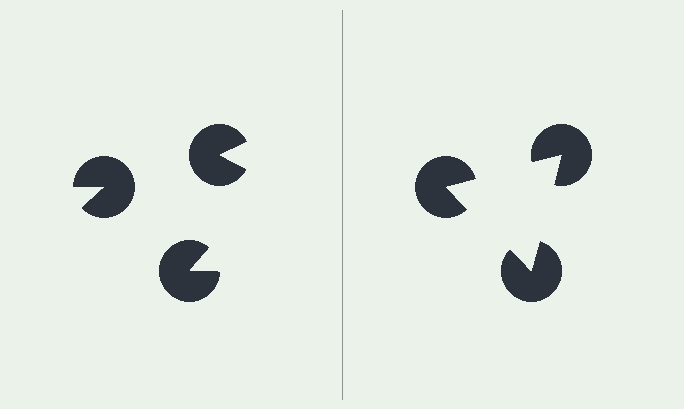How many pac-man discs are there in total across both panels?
6 — 3 on each side.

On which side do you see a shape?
An illusory triangle appears on the right side. On the left side the wedge cuts are rotated, so no coherent shape forms.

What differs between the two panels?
The pac-man discs are positioned identically on both sides; only the wedge orientations differ. On the right they align to a triangle; on the left they are misaligned.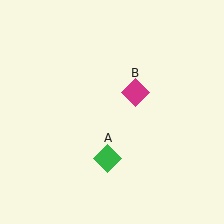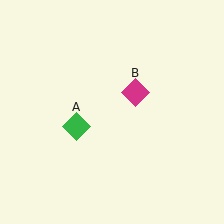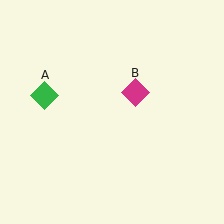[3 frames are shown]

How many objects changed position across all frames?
1 object changed position: green diamond (object A).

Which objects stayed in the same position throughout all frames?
Magenta diamond (object B) remained stationary.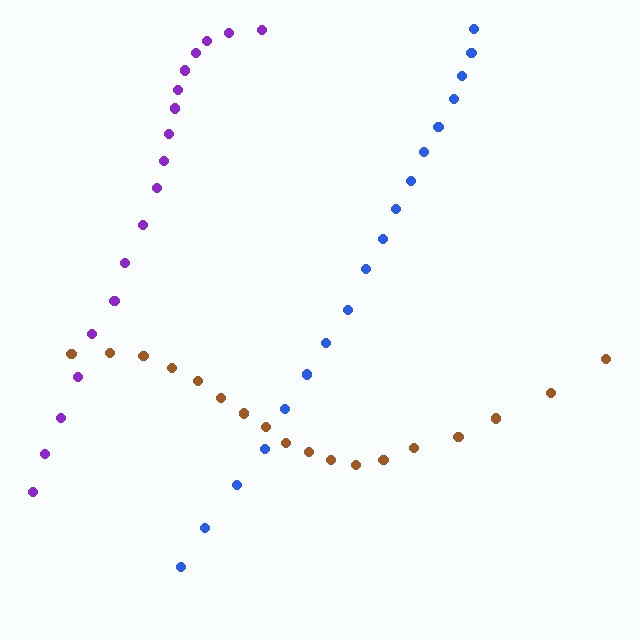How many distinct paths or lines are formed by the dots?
There are 3 distinct paths.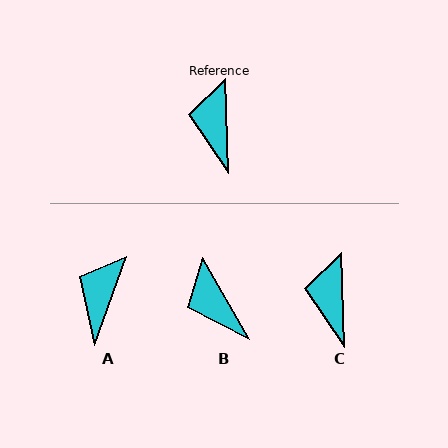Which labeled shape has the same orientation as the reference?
C.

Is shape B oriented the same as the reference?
No, it is off by about 28 degrees.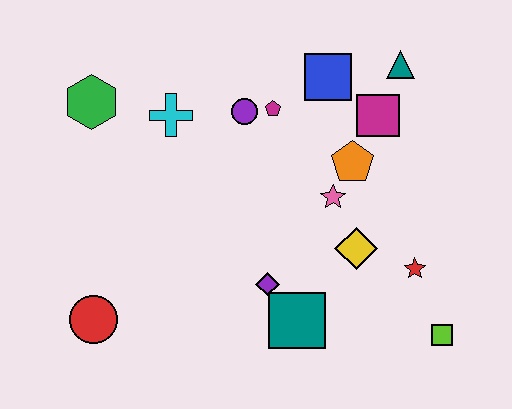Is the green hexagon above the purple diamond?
Yes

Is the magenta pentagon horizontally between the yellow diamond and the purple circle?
Yes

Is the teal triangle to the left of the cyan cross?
No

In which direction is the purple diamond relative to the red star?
The purple diamond is to the left of the red star.